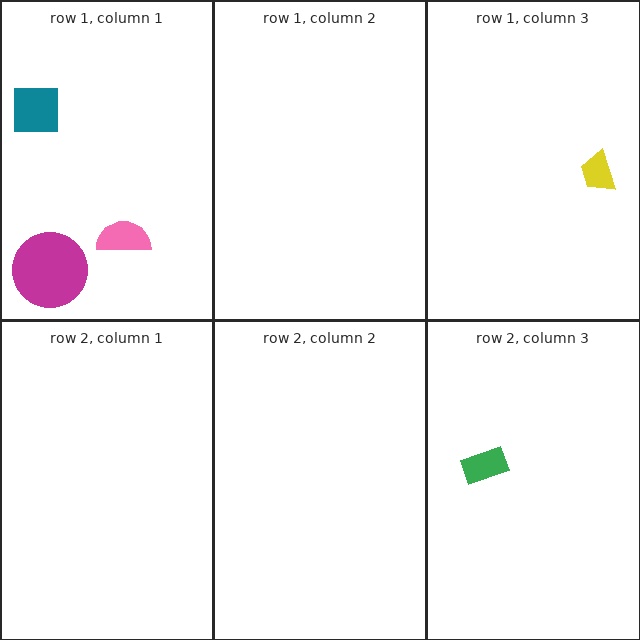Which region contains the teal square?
The row 1, column 1 region.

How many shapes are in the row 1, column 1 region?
3.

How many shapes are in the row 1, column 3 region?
1.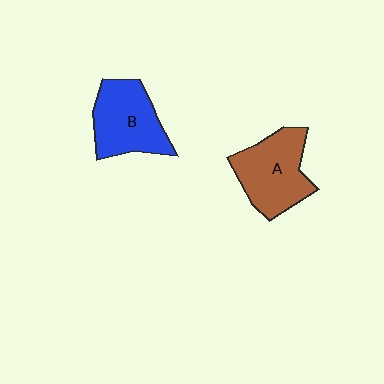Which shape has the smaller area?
Shape B (blue).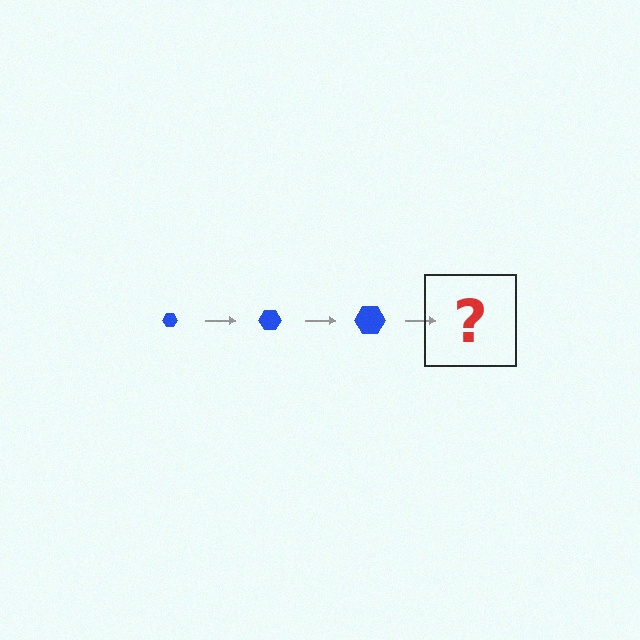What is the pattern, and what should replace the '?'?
The pattern is that the hexagon gets progressively larger each step. The '?' should be a blue hexagon, larger than the previous one.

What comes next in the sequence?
The next element should be a blue hexagon, larger than the previous one.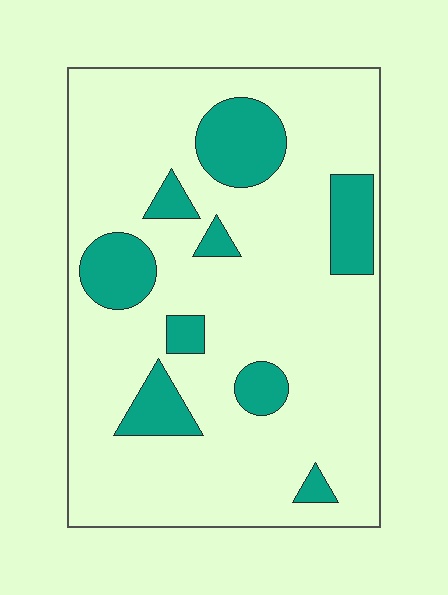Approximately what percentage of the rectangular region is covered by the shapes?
Approximately 20%.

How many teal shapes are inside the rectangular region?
9.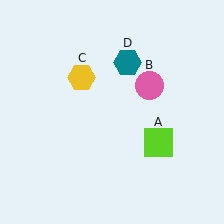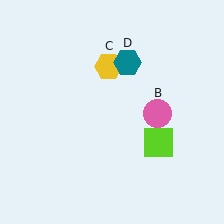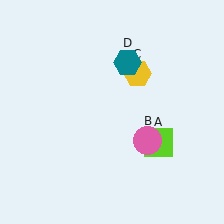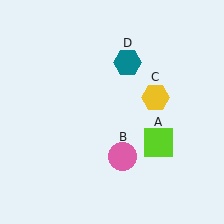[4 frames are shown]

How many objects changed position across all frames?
2 objects changed position: pink circle (object B), yellow hexagon (object C).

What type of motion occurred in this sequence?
The pink circle (object B), yellow hexagon (object C) rotated clockwise around the center of the scene.